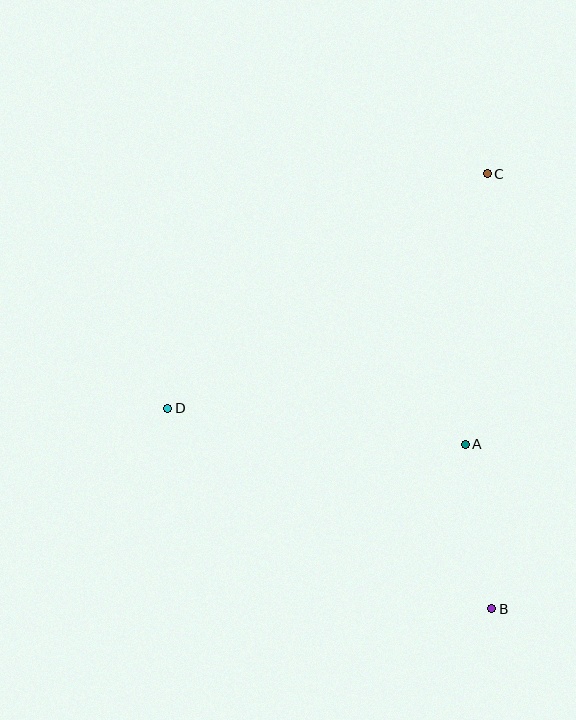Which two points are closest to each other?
Points A and B are closest to each other.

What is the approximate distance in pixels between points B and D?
The distance between B and D is approximately 381 pixels.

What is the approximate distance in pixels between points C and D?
The distance between C and D is approximately 396 pixels.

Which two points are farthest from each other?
Points B and C are farthest from each other.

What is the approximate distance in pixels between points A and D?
The distance between A and D is approximately 300 pixels.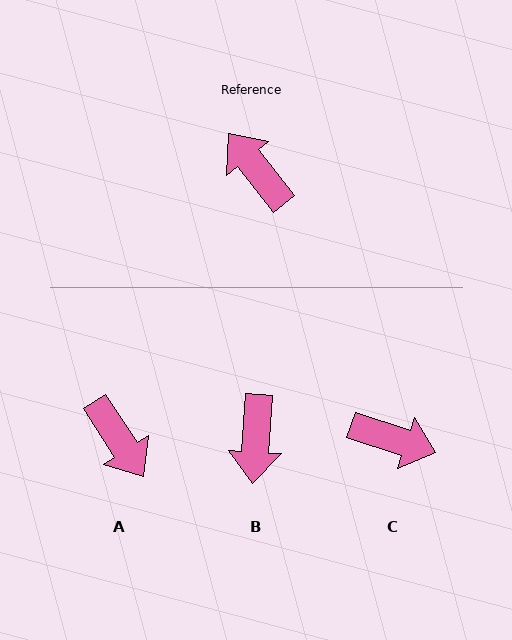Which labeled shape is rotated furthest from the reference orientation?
A, about 174 degrees away.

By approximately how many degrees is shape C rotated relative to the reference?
Approximately 147 degrees clockwise.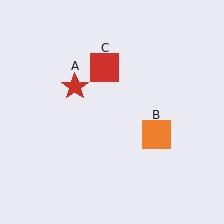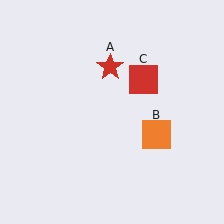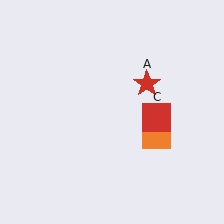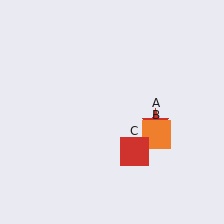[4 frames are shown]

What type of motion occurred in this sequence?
The red star (object A), red square (object C) rotated clockwise around the center of the scene.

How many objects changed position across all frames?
2 objects changed position: red star (object A), red square (object C).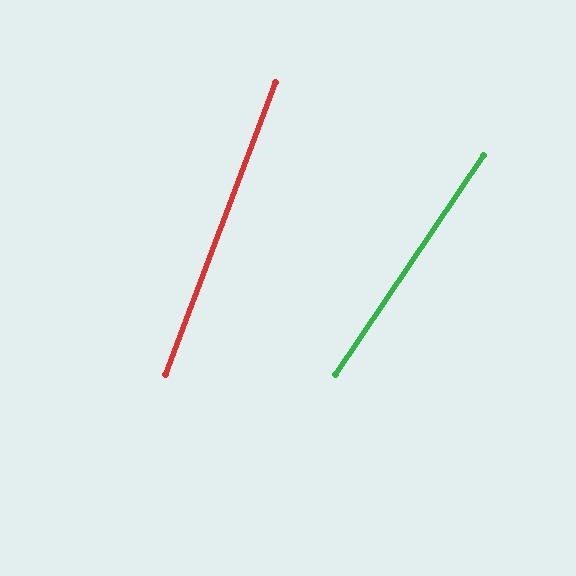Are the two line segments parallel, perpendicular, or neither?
Neither parallel nor perpendicular — they differ by about 13°.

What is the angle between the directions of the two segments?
Approximately 13 degrees.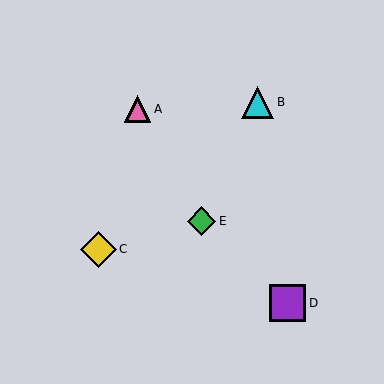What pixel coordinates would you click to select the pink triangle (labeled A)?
Click at (138, 109) to select the pink triangle A.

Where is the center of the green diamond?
The center of the green diamond is at (201, 221).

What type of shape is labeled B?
Shape B is a cyan triangle.